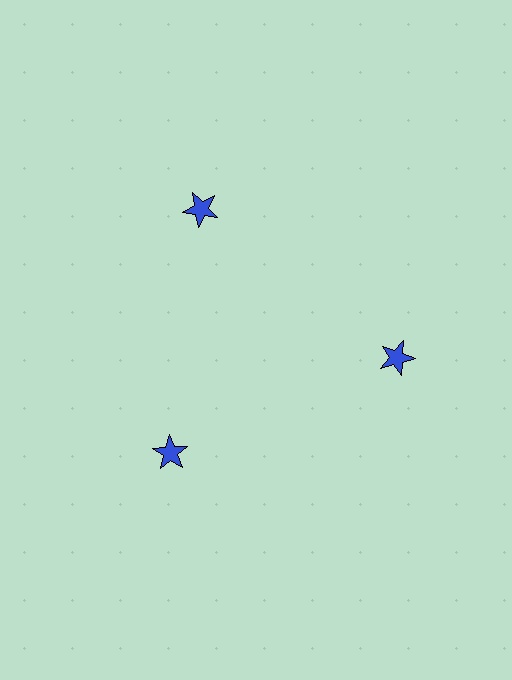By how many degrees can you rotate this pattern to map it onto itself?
The pattern maps onto itself every 120 degrees of rotation.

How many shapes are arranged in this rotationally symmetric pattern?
There are 3 shapes, arranged in 3 groups of 1.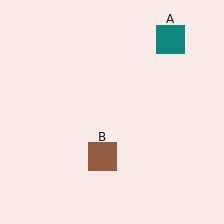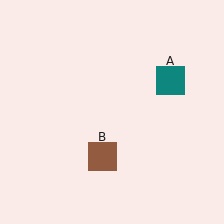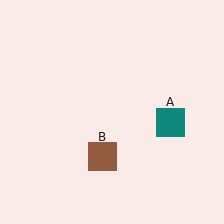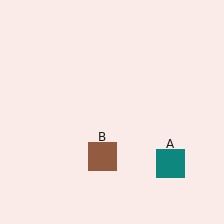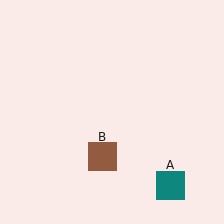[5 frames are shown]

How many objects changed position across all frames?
1 object changed position: teal square (object A).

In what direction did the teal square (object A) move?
The teal square (object A) moved down.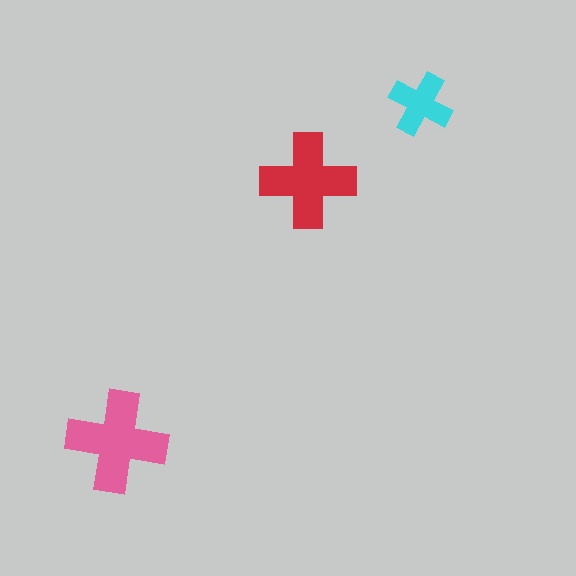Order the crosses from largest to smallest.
the pink one, the red one, the cyan one.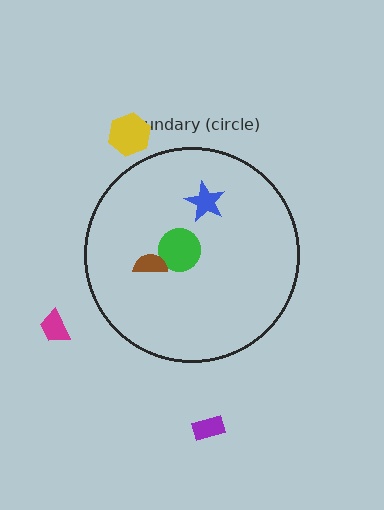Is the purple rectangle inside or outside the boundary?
Outside.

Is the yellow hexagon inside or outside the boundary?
Outside.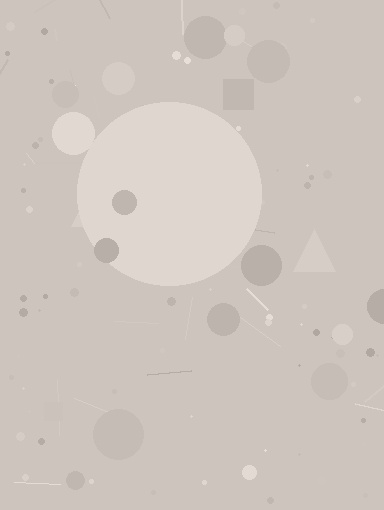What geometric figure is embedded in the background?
A circle is embedded in the background.